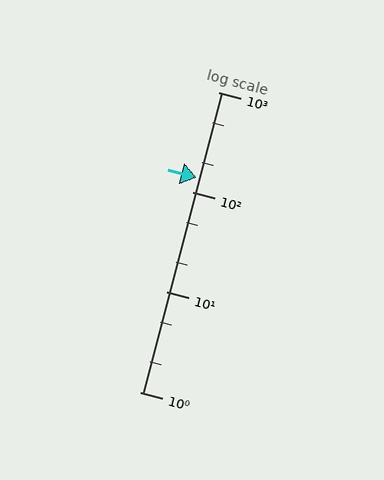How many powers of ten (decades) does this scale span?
The scale spans 3 decades, from 1 to 1000.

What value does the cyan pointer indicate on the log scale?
The pointer indicates approximately 140.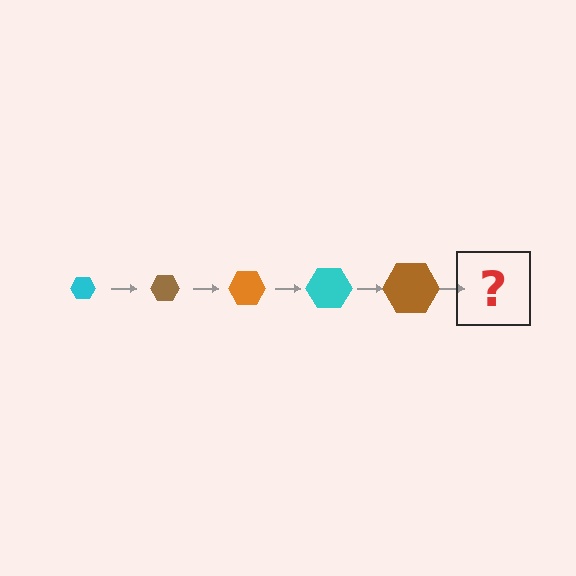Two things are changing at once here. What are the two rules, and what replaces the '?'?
The two rules are that the hexagon grows larger each step and the color cycles through cyan, brown, and orange. The '?' should be an orange hexagon, larger than the previous one.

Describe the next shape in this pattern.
It should be an orange hexagon, larger than the previous one.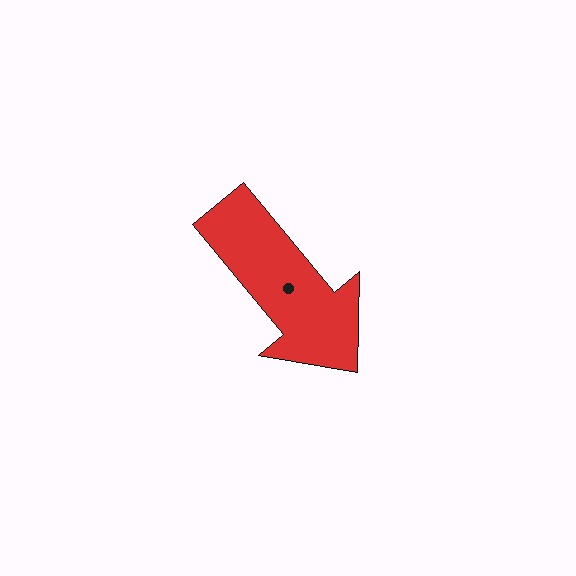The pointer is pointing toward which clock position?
Roughly 5 o'clock.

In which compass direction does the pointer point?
Southeast.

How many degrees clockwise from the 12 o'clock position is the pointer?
Approximately 141 degrees.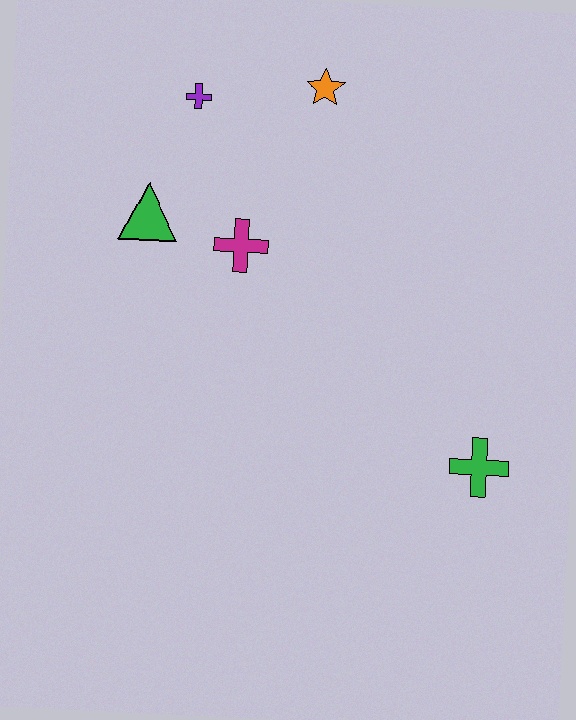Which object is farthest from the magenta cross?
The green cross is farthest from the magenta cross.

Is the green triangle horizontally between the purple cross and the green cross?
No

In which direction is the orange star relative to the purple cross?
The orange star is to the right of the purple cross.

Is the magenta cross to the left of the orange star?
Yes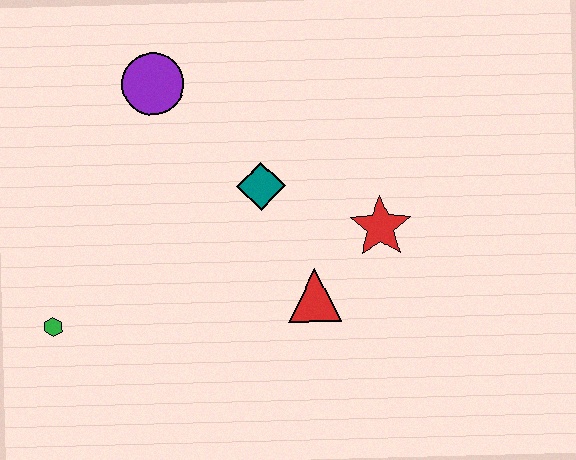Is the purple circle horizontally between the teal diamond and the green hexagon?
Yes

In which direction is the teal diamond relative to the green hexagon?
The teal diamond is to the right of the green hexagon.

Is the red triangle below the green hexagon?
No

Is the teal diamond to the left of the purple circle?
No